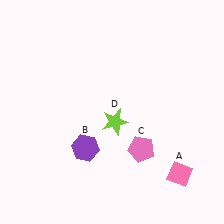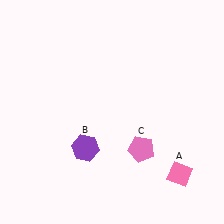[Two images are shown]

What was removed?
The lime star (D) was removed in Image 2.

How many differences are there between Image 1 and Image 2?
There is 1 difference between the two images.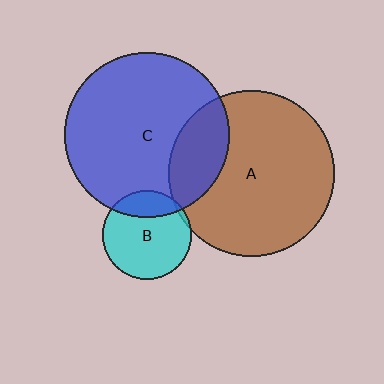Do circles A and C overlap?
Yes.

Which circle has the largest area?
Circle A (brown).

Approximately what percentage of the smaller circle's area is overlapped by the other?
Approximately 20%.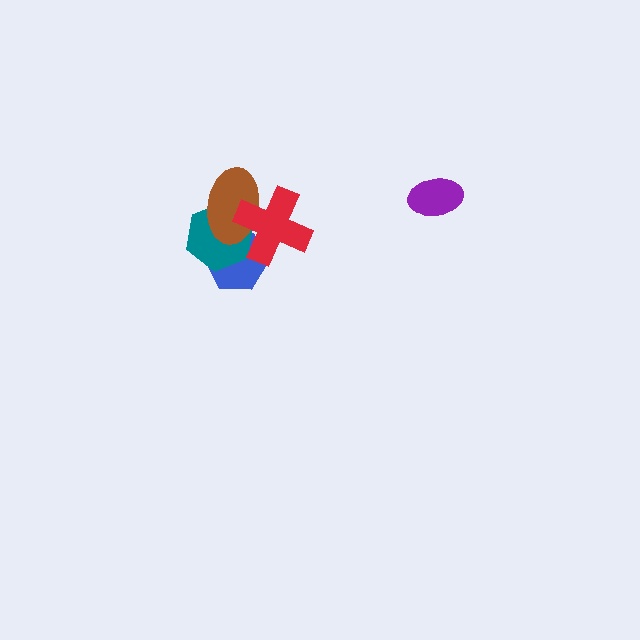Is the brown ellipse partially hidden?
Yes, it is partially covered by another shape.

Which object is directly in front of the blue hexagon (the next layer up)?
The teal hexagon is directly in front of the blue hexagon.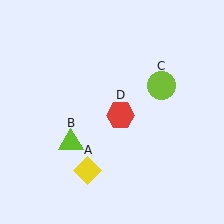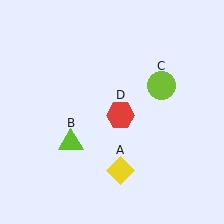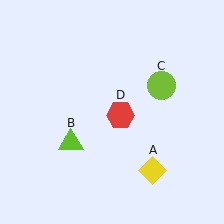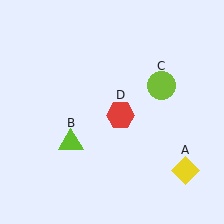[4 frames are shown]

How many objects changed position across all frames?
1 object changed position: yellow diamond (object A).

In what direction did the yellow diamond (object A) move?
The yellow diamond (object A) moved right.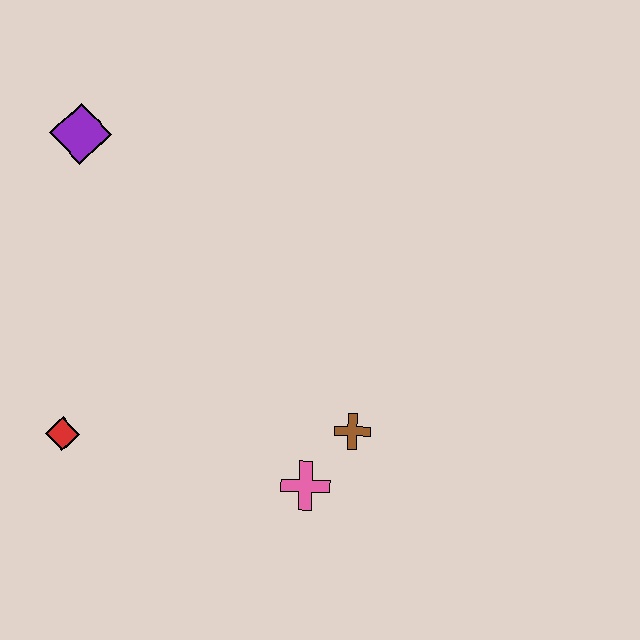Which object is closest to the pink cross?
The brown cross is closest to the pink cross.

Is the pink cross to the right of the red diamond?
Yes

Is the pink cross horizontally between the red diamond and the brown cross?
Yes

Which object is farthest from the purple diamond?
The pink cross is farthest from the purple diamond.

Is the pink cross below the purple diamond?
Yes